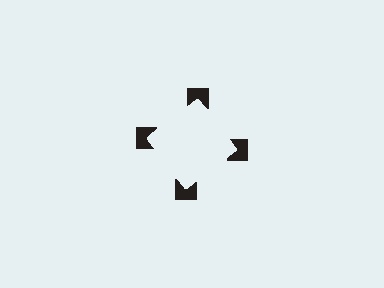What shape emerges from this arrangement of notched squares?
An illusory square — its edges are inferred from the aligned wedge cuts in the notched squares, not physically drawn.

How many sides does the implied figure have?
4 sides.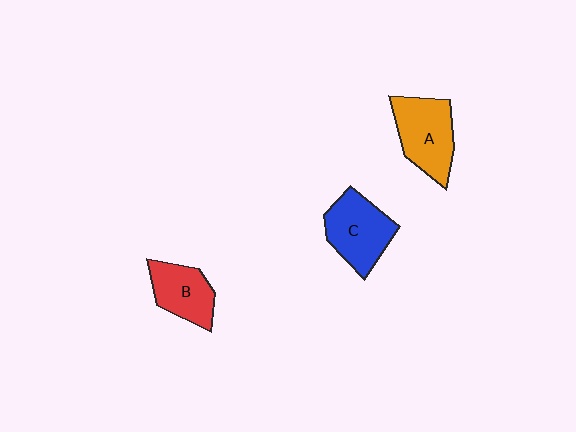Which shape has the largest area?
Shape A (orange).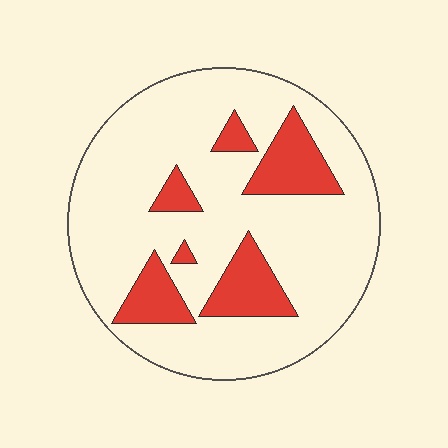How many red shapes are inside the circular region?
6.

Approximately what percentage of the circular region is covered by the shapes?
Approximately 20%.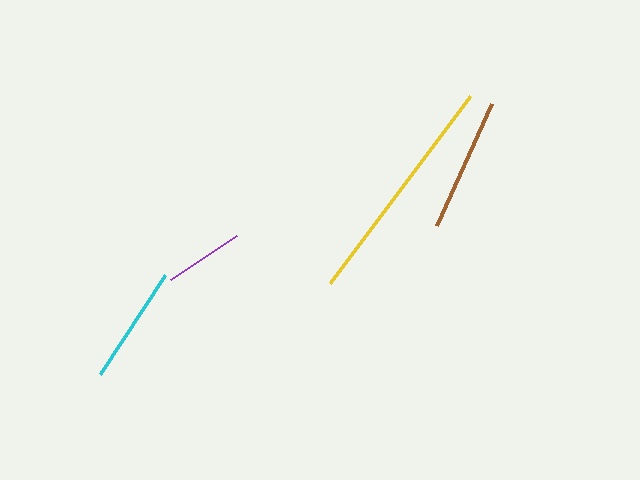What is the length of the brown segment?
The brown segment is approximately 133 pixels long.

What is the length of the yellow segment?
The yellow segment is approximately 235 pixels long.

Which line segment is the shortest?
The purple line is the shortest at approximately 80 pixels.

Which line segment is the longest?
The yellow line is the longest at approximately 235 pixels.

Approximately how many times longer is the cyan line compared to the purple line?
The cyan line is approximately 1.5 times the length of the purple line.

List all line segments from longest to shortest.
From longest to shortest: yellow, brown, cyan, purple.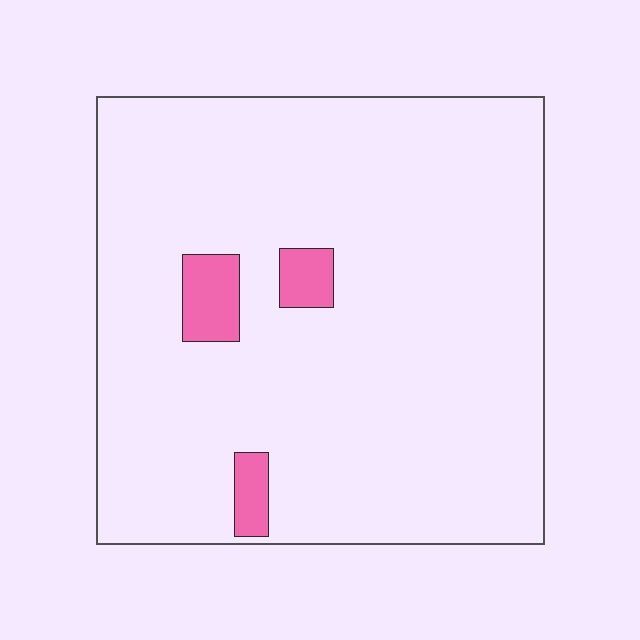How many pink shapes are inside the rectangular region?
3.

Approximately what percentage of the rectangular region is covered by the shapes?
Approximately 5%.